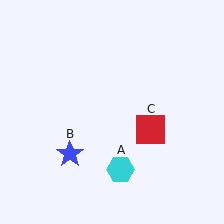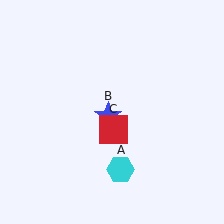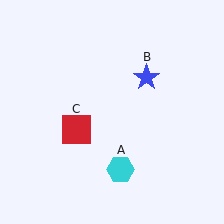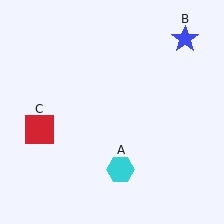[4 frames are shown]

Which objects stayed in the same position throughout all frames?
Cyan hexagon (object A) remained stationary.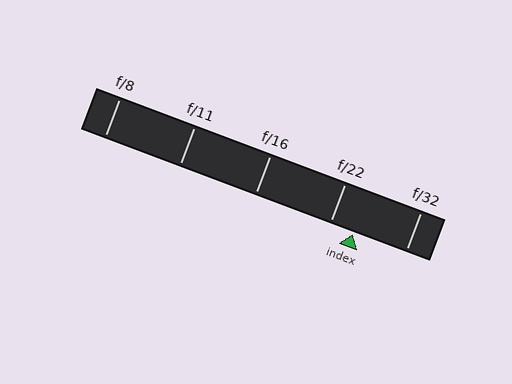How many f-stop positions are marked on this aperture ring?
There are 5 f-stop positions marked.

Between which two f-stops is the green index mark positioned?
The index mark is between f/22 and f/32.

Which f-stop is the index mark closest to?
The index mark is closest to f/22.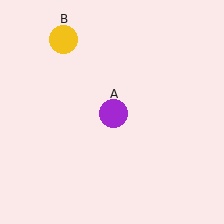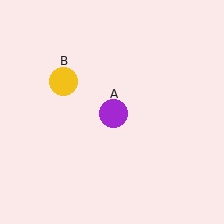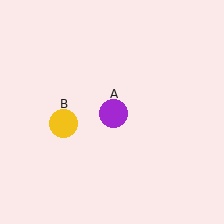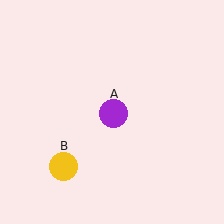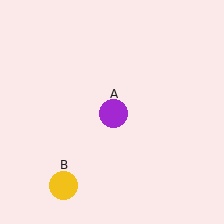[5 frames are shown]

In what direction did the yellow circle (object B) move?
The yellow circle (object B) moved down.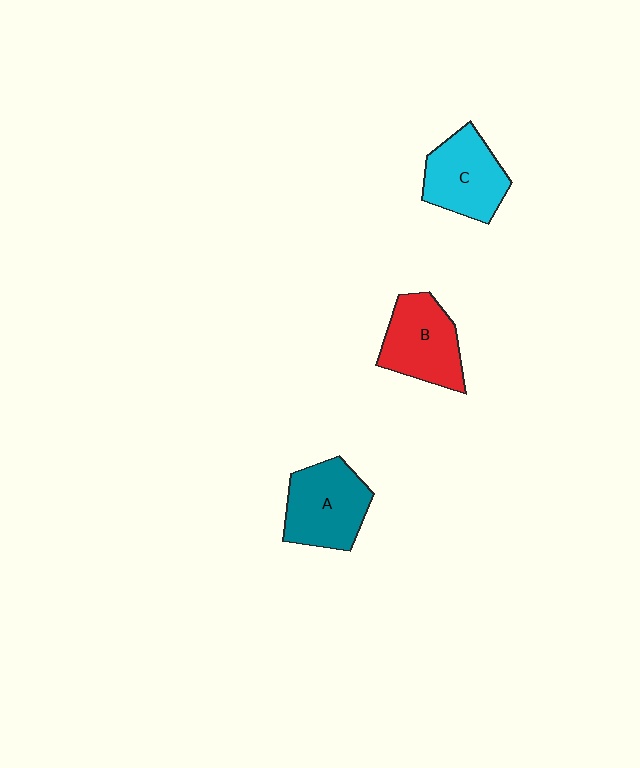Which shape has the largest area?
Shape A (teal).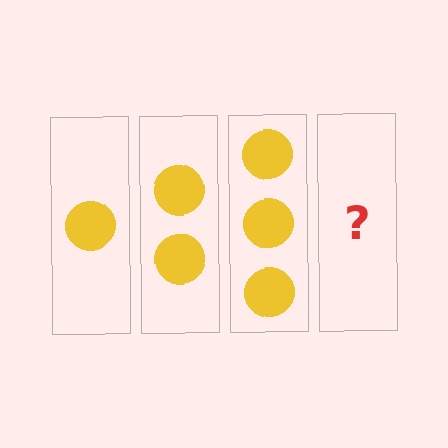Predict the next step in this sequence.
The next step is 4 circles.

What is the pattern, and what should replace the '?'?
The pattern is that each step adds one more circle. The '?' should be 4 circles.